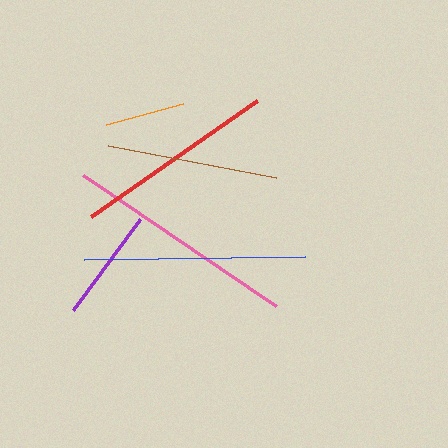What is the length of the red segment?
The red segment is approximately 203 pixels long.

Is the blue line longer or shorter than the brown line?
The blue line is longer than the brown line.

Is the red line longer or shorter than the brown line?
The red line is longer than the brown line.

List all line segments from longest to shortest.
From longest to shortest: pink, blue, red, brown, purple, orange.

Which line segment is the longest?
The pink line is the longest at approximately 234 pixels.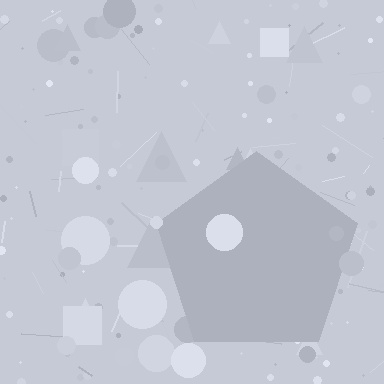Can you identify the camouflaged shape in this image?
The camouflaged shape is a pentagon.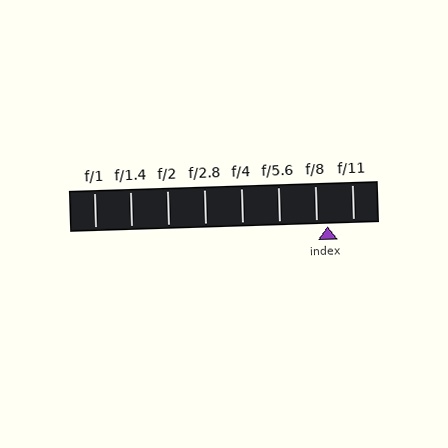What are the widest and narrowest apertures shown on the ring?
The widest aperture shown is f/1 and the narrowest is f/11.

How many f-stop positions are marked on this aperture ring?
There are 8 f-stop positions marked.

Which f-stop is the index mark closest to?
The index mark is closest to f/8.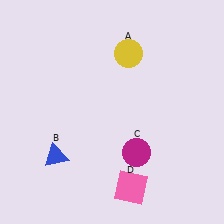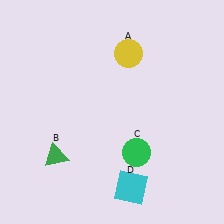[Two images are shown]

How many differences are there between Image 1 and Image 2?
There are 3 differences between the two images.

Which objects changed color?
B changed from blue to green. C changed from magenta to green. D changed from pink to cyan.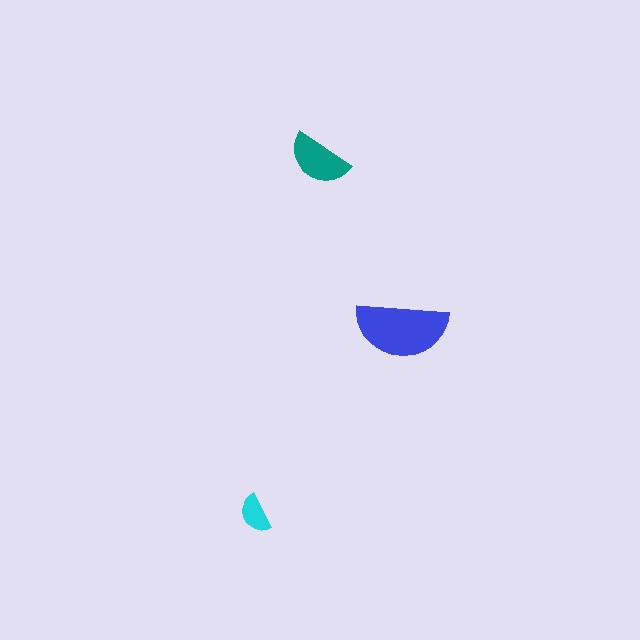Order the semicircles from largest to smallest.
the blue one, the teal one, the cyan one.